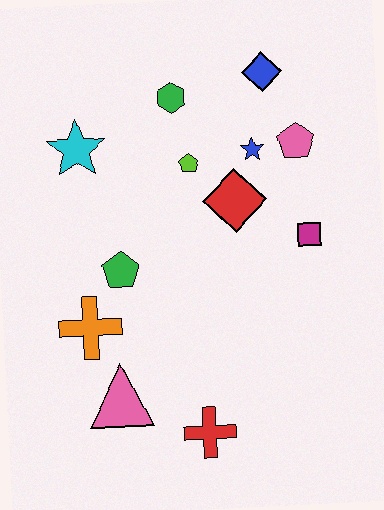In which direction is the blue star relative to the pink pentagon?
The blue star is to the left of the pink pentagon.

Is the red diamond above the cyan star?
No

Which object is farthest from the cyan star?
The red cross is farthest from the cyan star.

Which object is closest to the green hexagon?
The lime pentagon is closest to the green hexagon.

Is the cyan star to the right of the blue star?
No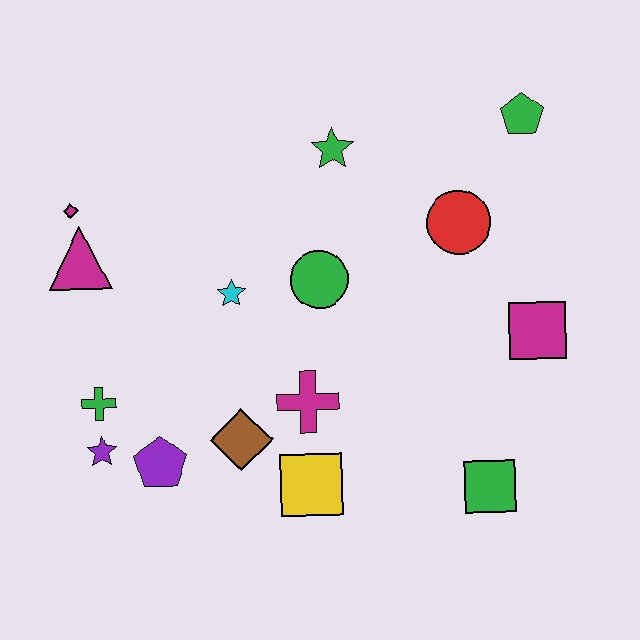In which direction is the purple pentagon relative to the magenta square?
The purple pentagon is to the left of the magenta square.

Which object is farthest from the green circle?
The purple star is farthest from the green circle.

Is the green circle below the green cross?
No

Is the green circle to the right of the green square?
No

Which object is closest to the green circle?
The cyan star is closest to the green circle.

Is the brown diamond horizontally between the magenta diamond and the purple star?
No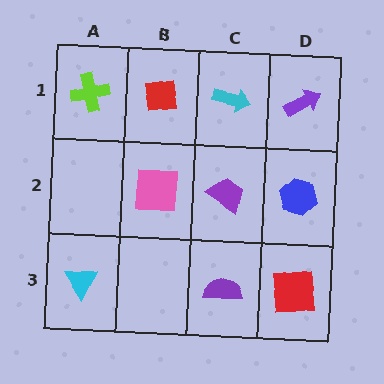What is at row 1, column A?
A lime cross.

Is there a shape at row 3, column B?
No, that cell is empty.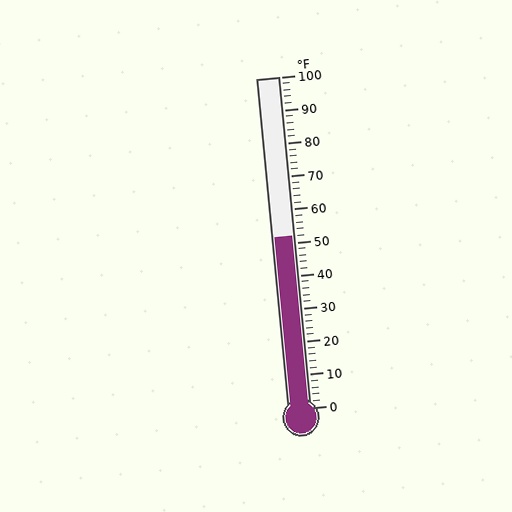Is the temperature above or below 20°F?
The temperature is above 20°F.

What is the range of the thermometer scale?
The thermometer scale ranges from 0°F to 100°F.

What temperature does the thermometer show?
The thermometer shows approximately 52°F.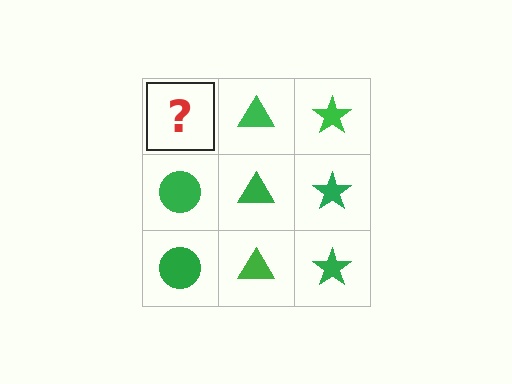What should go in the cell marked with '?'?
The missing cell should contain a green circle.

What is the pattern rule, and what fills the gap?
The rule is that each column has a consistent shape. The gap should be filled with a green circle.